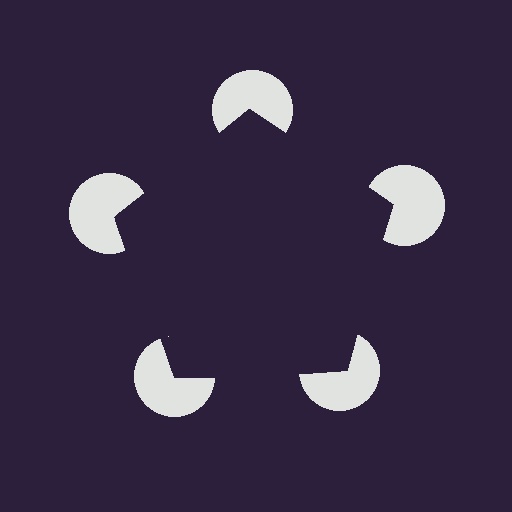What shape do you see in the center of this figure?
An illusory pentagon — its edges are inferred from the aligned wedge cuts in the pac-man discs, not physically drawn.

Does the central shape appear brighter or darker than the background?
It typically appears slightly darker than the background, even though no actual brightness change is drawn.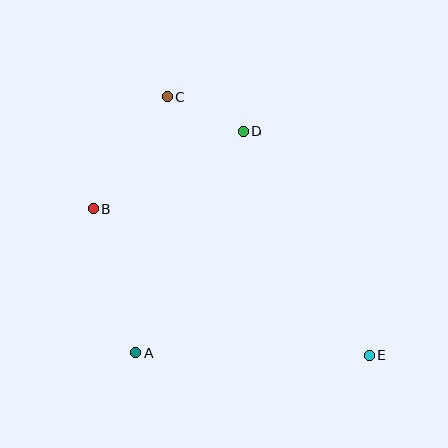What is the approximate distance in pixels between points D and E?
The distance between D and E is approximately 257 pixels.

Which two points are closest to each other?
Points C and D are closest to each other.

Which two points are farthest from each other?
Points C and E are farthest from each other.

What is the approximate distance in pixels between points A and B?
The distance between A and B is approximately 150 pixels.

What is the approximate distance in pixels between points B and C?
The distance between B and C is approximately 134 pixels.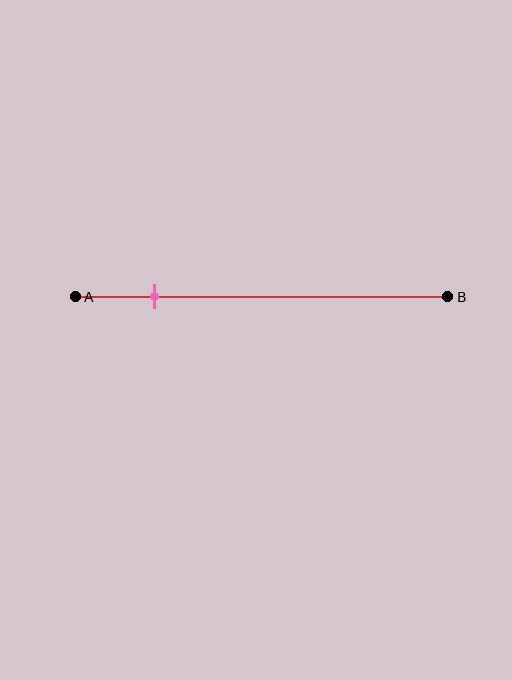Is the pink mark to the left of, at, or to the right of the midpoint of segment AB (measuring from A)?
The pink mark is to the left of the midpoint of segment AB.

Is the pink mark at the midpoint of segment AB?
No, the mark is at about 20% from A, not at the 50% midpoint.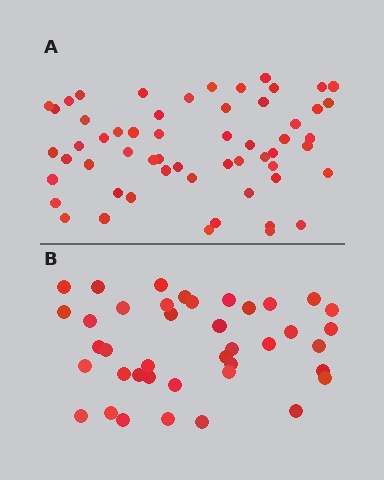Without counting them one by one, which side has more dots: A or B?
Region A (the top region) has more dots.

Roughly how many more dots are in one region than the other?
Region A has approximately 15 more dots than region B.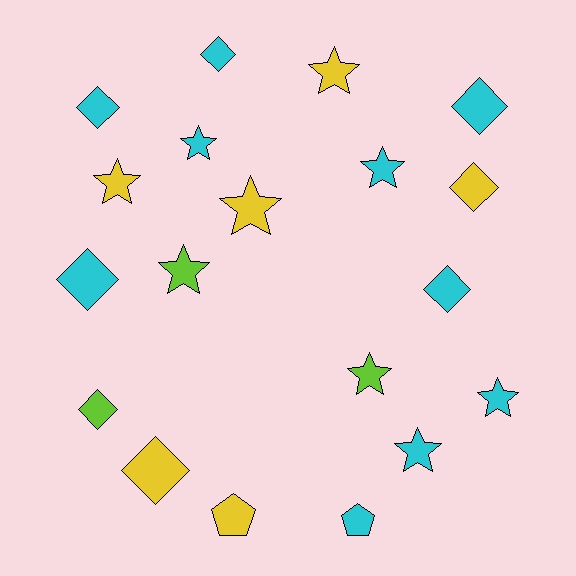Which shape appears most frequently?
Star, with 9 objects.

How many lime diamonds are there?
There is 1 lime diamond.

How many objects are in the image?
There are 19 objects.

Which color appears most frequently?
Cyan, with 10 objects.